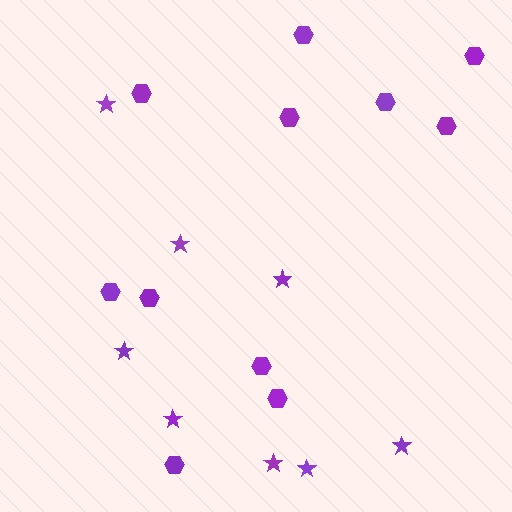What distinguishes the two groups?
There are 2 groups: one group of hexagons (11) and one group of stars (8).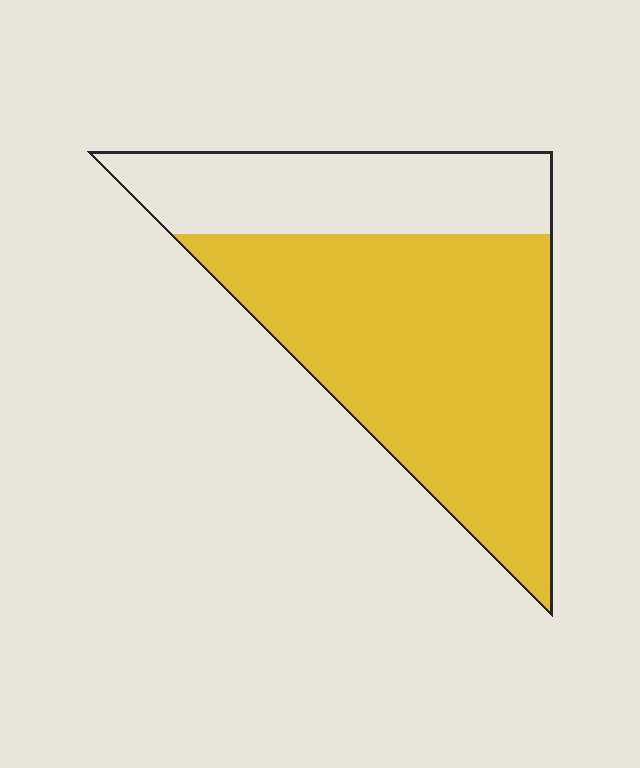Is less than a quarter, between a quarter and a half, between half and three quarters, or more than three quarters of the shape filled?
Between half and three quarters.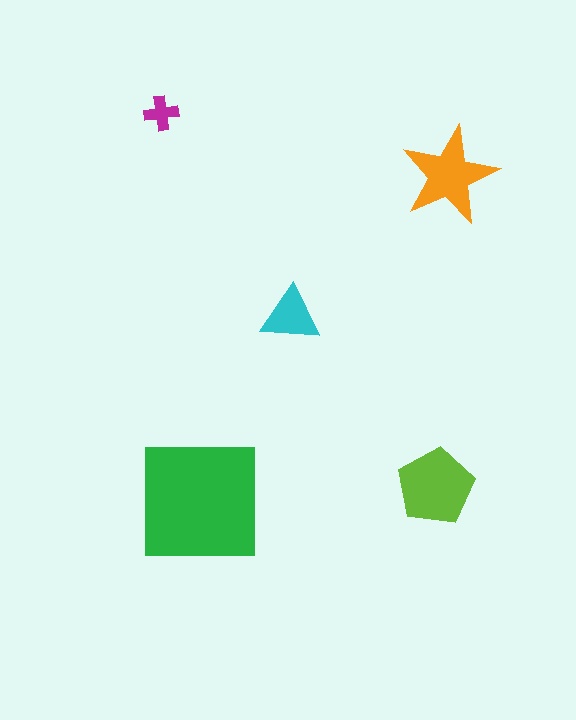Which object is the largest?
The green square.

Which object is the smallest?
The magenta cross.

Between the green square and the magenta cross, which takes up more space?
The green square.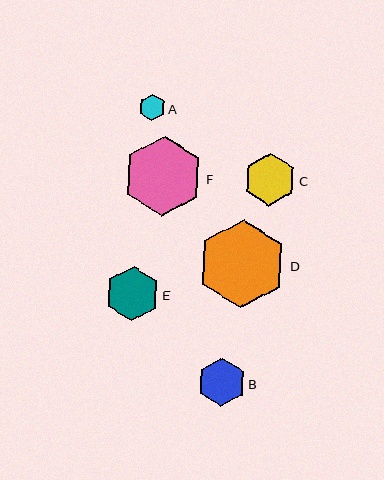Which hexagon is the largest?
Hexagon D is the largest with a size of approximately 89 pixels.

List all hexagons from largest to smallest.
From largest to smallest: D, F, E, C, B, A.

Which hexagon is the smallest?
Hexagon A is the smallest with a size of approximately 26 pixels.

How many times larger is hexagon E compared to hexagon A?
Hexagon E is approximately 2.1 times the size of hexagon A.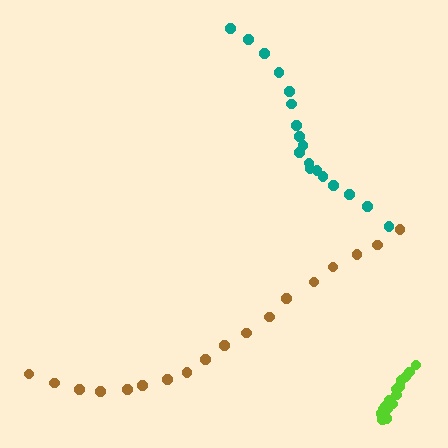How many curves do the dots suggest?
There are 3 distinct paths.